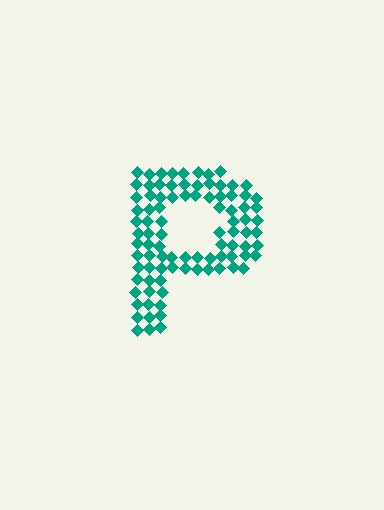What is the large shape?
The large shape is the letter P.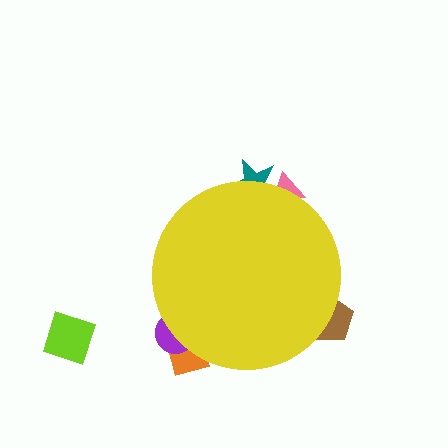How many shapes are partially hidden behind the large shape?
5 shapes are partially hidden.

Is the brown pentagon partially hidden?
Yes, the brown pentagon is partially hidden behind the yellow circle.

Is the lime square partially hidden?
No, the lime square is fully visible.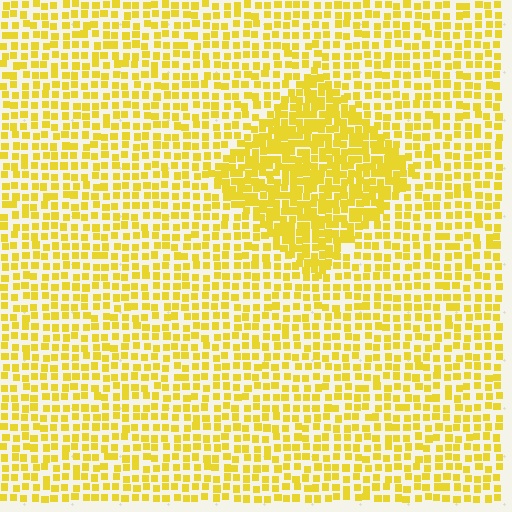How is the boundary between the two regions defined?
The boundary is defined by a change in element density (approximately 1.8x ratio). All elements are the same color, size, and shape.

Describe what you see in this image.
The image contains small yellow elements arranged at two different densities. A diamond-shaped region is visible where the elements are more densely packed than the surrounding area.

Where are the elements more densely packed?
The elements are more densely packed inside the diamond boundary.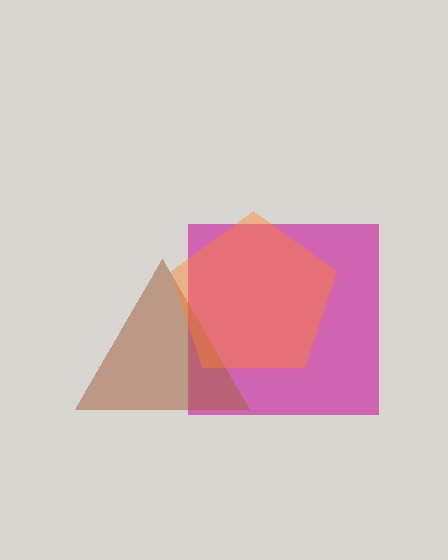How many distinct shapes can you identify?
There are 3 distinct shapes: a magenta square, a brown triangle, an orange pentagon.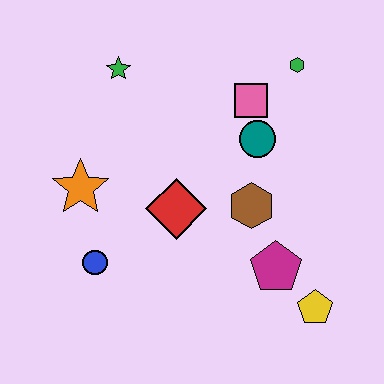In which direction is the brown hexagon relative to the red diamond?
The brown hexagon is to the right of the red diamond.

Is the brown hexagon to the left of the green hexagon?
Yes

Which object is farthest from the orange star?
The yellow pentagon is farthest from the orange star.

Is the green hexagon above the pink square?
Yes